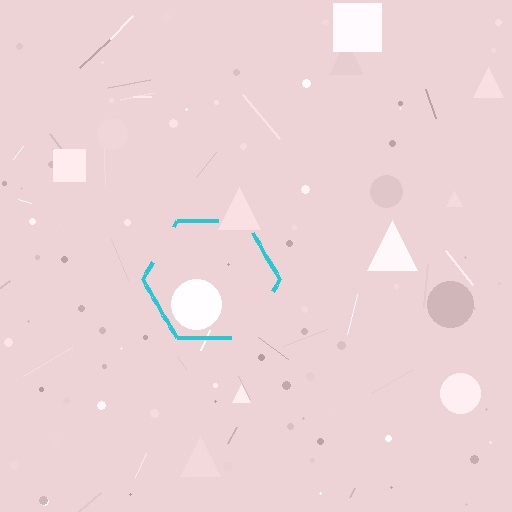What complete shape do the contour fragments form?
The contour fragments form a hexagon.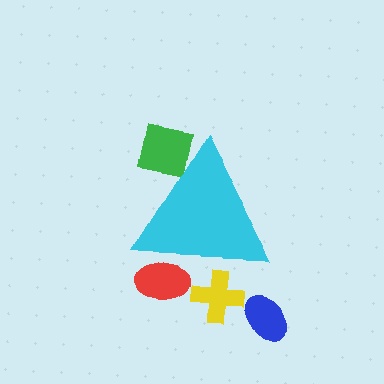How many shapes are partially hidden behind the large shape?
3 shapes are partially hidden.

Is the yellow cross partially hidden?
Yes, the yellow cross is partially hidden behind the cyan triangle.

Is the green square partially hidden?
Yes, the green square is partially hidden behind the cyan triangle.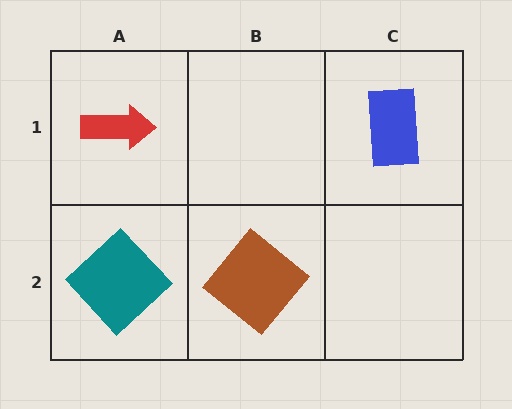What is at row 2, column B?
A brown diamond.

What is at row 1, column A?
A red arrow.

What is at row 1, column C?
A blue rectangle.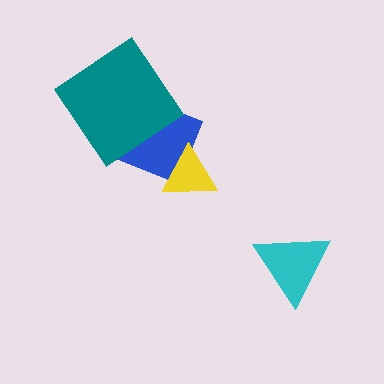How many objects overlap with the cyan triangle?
0 objects overlap with the cyan triangle.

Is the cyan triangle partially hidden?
No, no other shape covers it.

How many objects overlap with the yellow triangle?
1 object overlaps with the yellow triangle.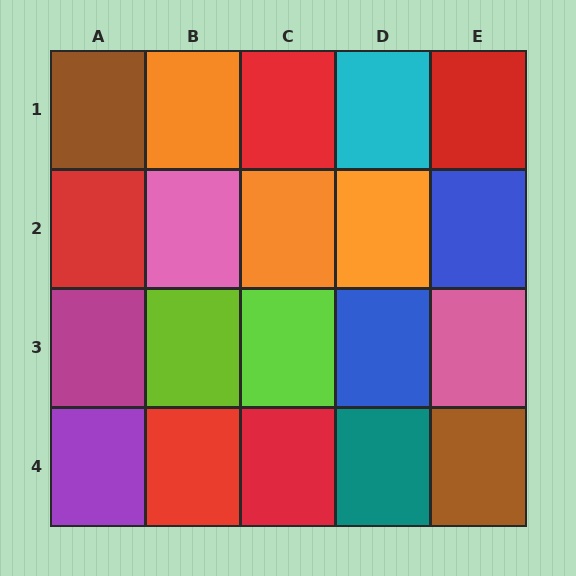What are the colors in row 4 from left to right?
Purple, red, red, teal, brown.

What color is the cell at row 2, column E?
Blue.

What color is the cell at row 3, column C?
Lime.